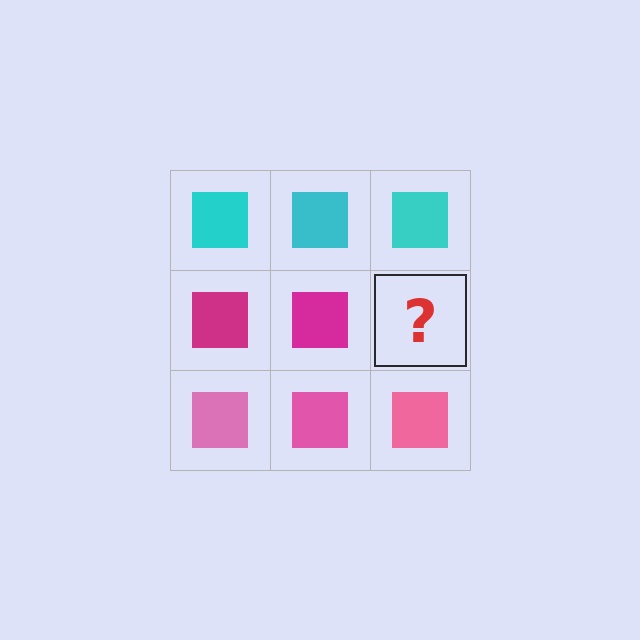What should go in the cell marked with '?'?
The missing cell should contain a magenta square.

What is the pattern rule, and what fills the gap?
The rule is that each row has a consistent color. The gap should be filled with a magenta square.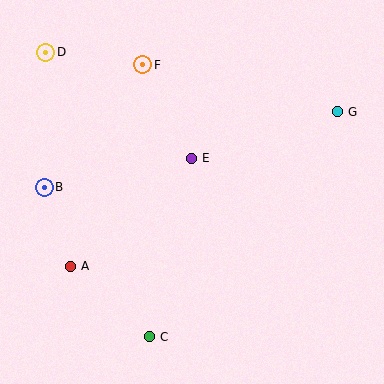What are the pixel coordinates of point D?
Point D is at (46, 52).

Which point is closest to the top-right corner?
Point G is closest to the top-right corner.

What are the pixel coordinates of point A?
Point A is at (70, 266).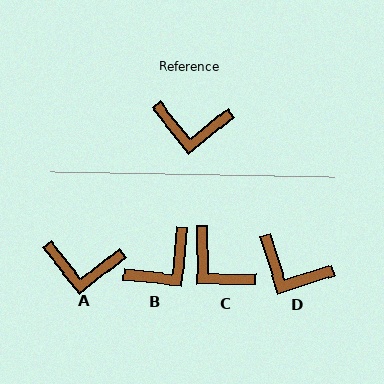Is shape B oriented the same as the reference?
No, it is off by about 45 degrees.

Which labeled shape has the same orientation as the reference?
A.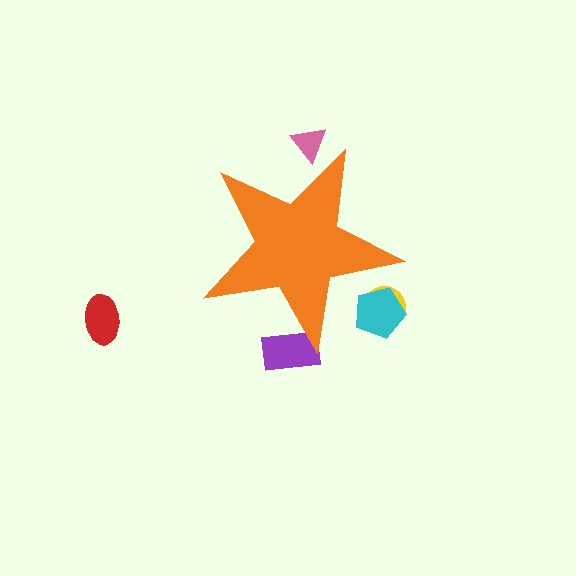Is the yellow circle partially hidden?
Yes, the yellow circle is partially hidden behind the orange star.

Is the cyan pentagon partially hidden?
Yes, the cyan pentagon is partially hidden behind the orange star.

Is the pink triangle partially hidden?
Yes, the pink triangle is partially hidden behind the orange star.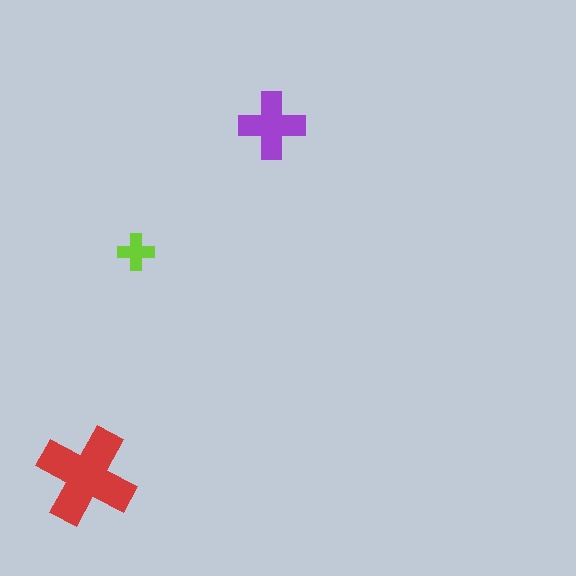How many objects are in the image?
There are 3 objects in the image.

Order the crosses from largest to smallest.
the red one, the purple one, the lime one.